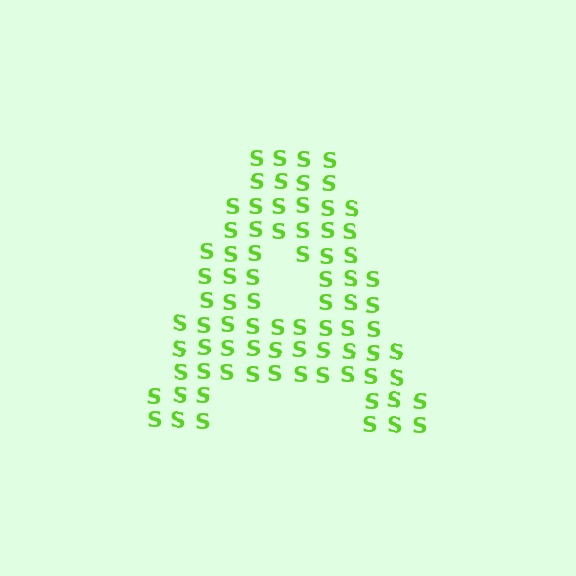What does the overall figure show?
The overall figure shows the letter A.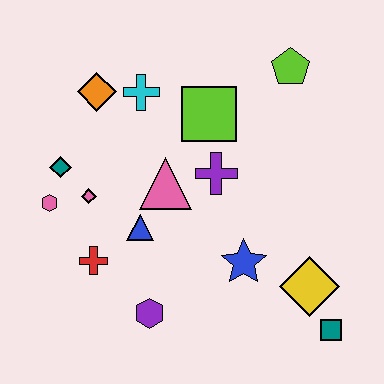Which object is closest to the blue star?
The yellow diamond is closest to the blue star.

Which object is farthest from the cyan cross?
The teal square is farthest from the cyan cross.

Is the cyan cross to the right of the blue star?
No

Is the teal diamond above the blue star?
Yes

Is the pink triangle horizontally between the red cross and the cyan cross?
No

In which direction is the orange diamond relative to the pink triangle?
The orange diamond is above the pink triangle.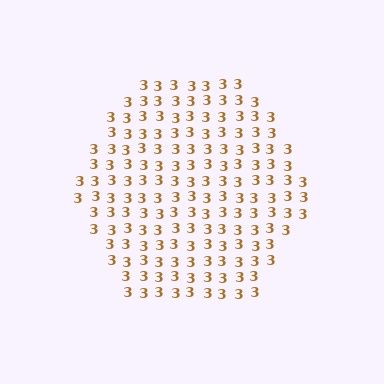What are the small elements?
The small elements are digit 3's.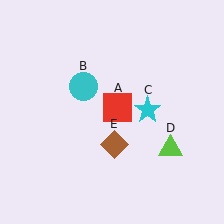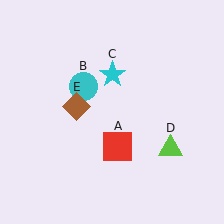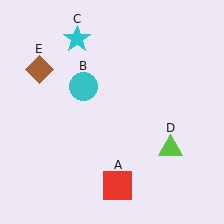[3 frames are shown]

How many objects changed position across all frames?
3 objects changed position: red square (object A), cyan star (object C), brown diamond (object E).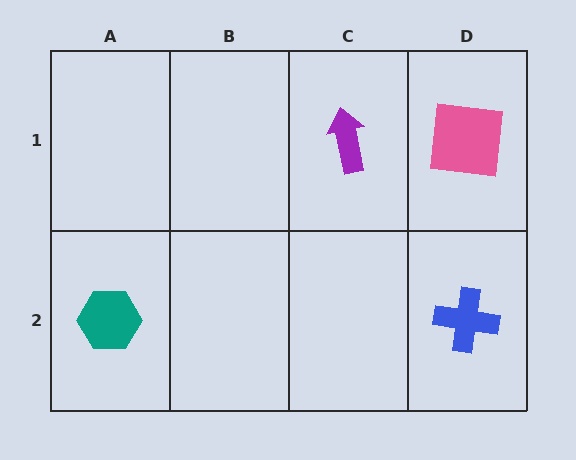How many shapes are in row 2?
2 shapes.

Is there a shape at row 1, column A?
No, that cell is empty.